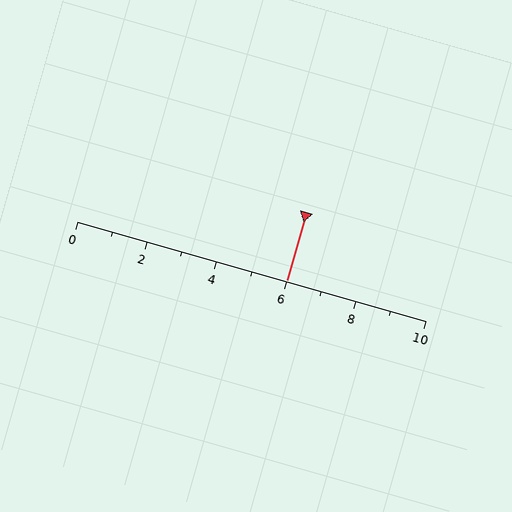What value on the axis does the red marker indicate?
The marker indicates approximately 6.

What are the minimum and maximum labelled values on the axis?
The axis runs from 0 to 10.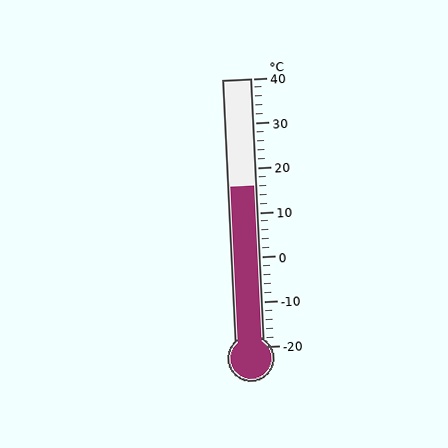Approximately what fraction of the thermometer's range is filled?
The thermometer is filled to approximately 60% of its range.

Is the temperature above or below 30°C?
The temperature is below 30°C.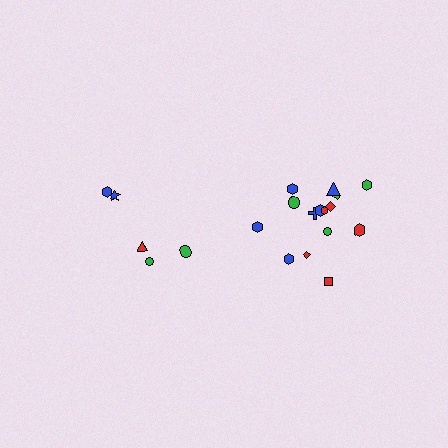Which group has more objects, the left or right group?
The right group.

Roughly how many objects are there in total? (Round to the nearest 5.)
Roughly 20 objects in total.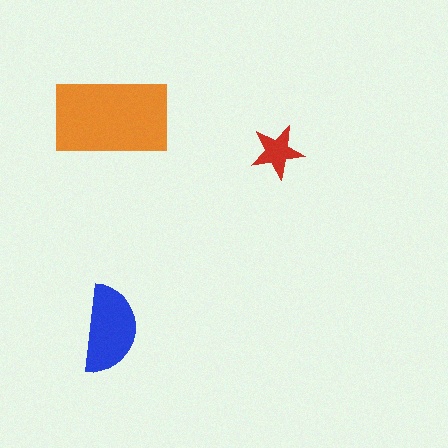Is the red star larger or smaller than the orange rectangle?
Smaller.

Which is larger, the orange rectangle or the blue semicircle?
The orange rectangle.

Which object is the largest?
The orange rectangle.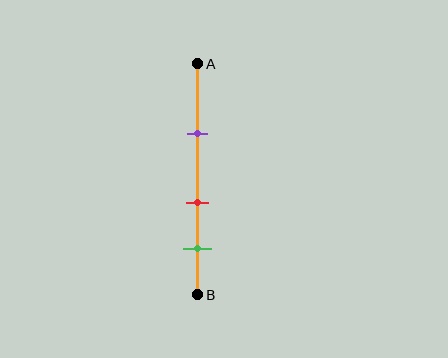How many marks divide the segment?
There are 3 marks dividing the segment.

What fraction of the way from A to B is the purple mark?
The purple mark is approximately 30% (0.3) of the way from A to B.